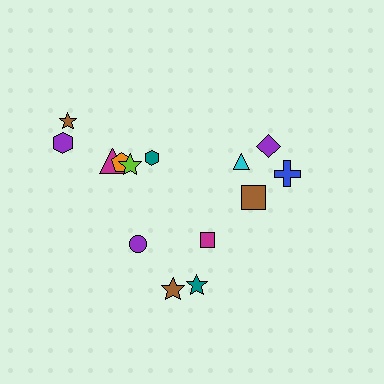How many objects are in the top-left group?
There are 6 objects.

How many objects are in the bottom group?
There are 4 objects.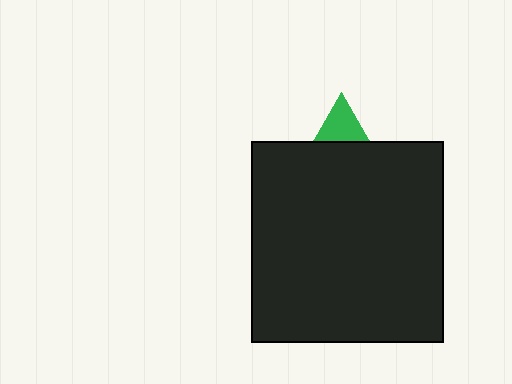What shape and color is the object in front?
The object in front is a black rectangle.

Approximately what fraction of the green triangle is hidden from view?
Roughly 69% of the green triangle is hidden behind the black rectangle.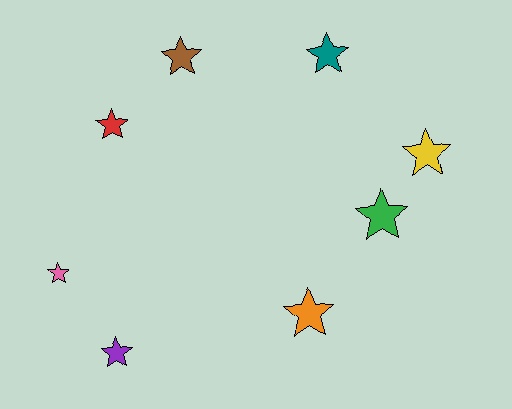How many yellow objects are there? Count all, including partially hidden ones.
There is 1 yellow object.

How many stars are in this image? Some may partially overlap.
There are 8 stars.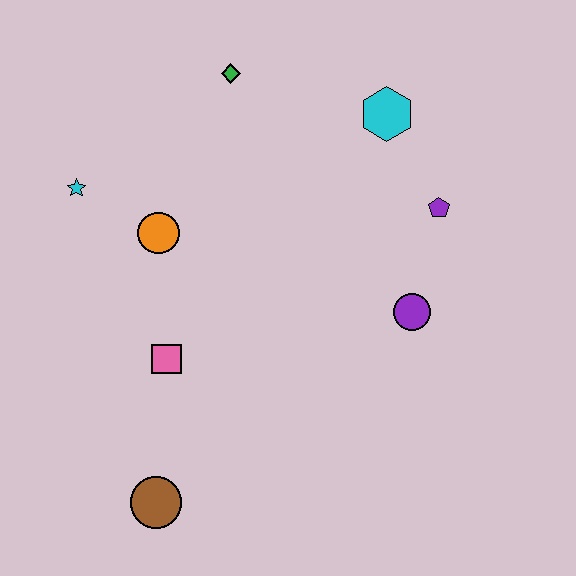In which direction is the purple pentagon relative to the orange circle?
The purple pentagon is to the right of the orange circle.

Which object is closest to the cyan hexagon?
The purple pentagon is closest to the cyan hexagon.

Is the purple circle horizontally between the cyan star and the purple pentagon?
Yes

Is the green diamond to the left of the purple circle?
Yes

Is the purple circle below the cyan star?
Yes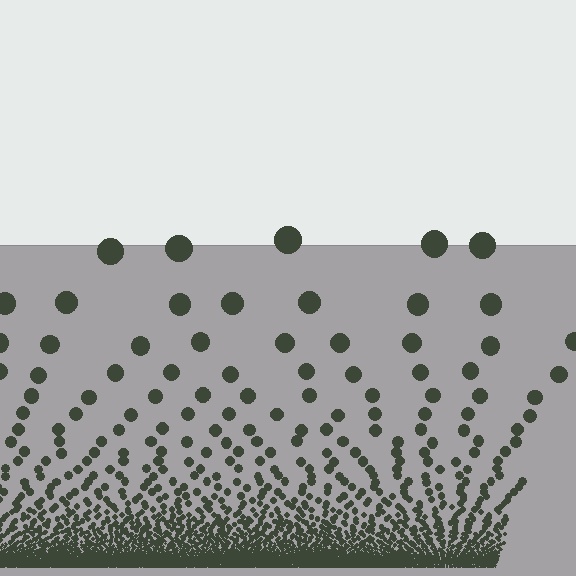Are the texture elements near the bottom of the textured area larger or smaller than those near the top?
Smaller. The gradient is inverted — elements near the bottom are smaller and denser.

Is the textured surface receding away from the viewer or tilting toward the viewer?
The surface appears to tilt toward the viewer. Texture elements get larger and sparser toward the top.